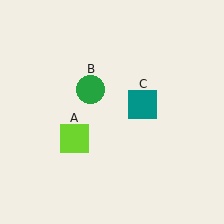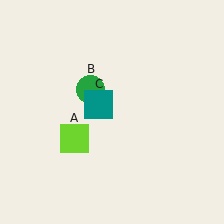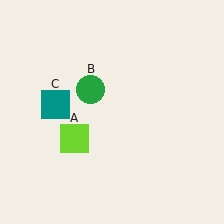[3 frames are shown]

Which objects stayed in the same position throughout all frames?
Lime square (object A) and green circle (object B) remained stationary.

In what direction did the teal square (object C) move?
The teal square (object C) moved left.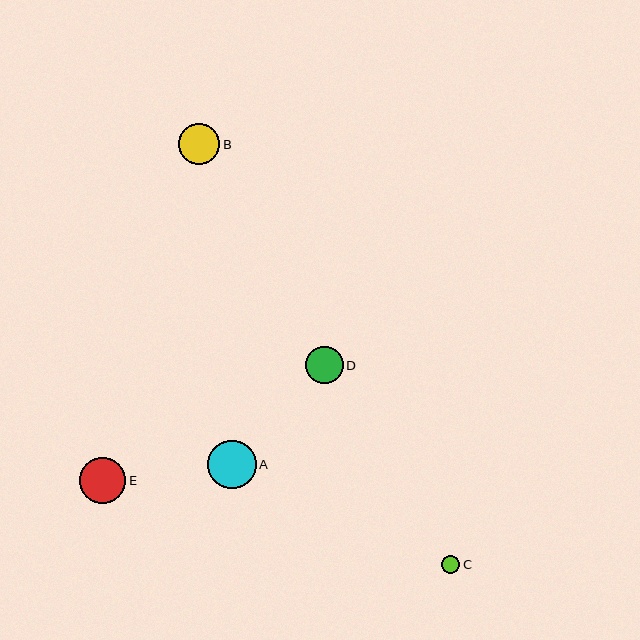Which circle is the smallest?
Circle C is the smallest with a size of approximately 18 pixels.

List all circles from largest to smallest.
From largest to smallest: A, E, B, D, C.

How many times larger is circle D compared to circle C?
Circle D is approximately 2.1 times the size of circle C.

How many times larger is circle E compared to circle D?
Circle E is approximately 1.2 times the size of circle D.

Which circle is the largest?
Circle A is the largest with a size of approximately 49 pixels.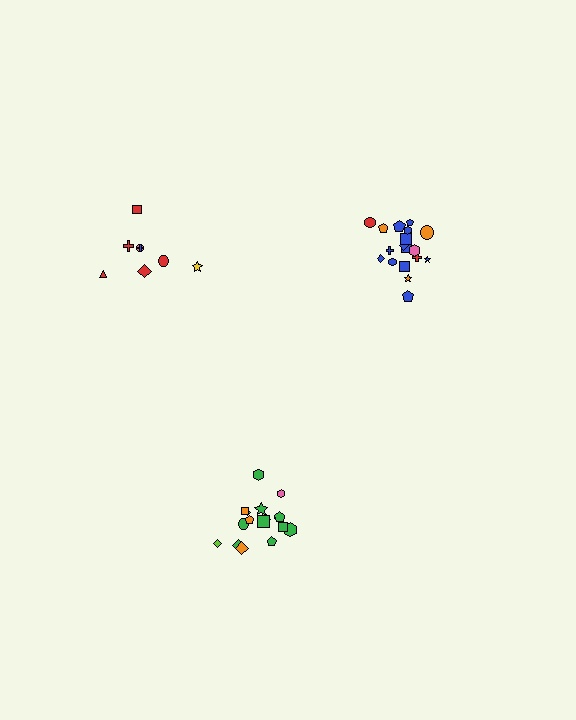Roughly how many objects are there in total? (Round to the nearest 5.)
Roughly 45 objects in total.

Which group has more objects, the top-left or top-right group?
The top-right group.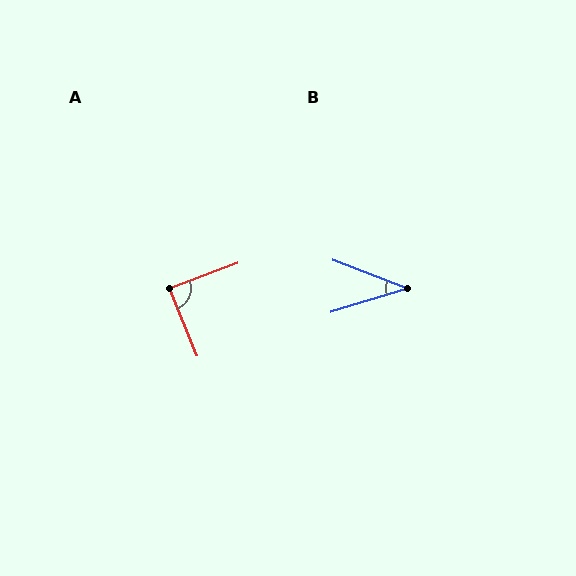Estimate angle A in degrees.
Approximately 88 degrees.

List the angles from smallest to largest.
B (38°), A (88°).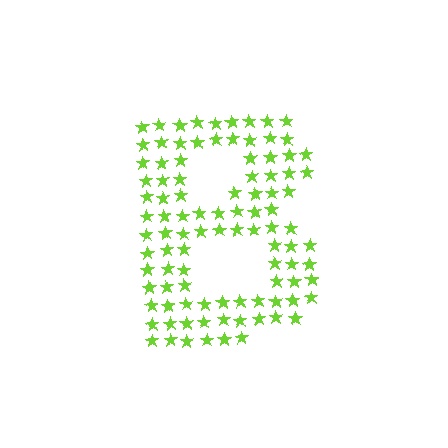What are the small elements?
The small elements are stars.